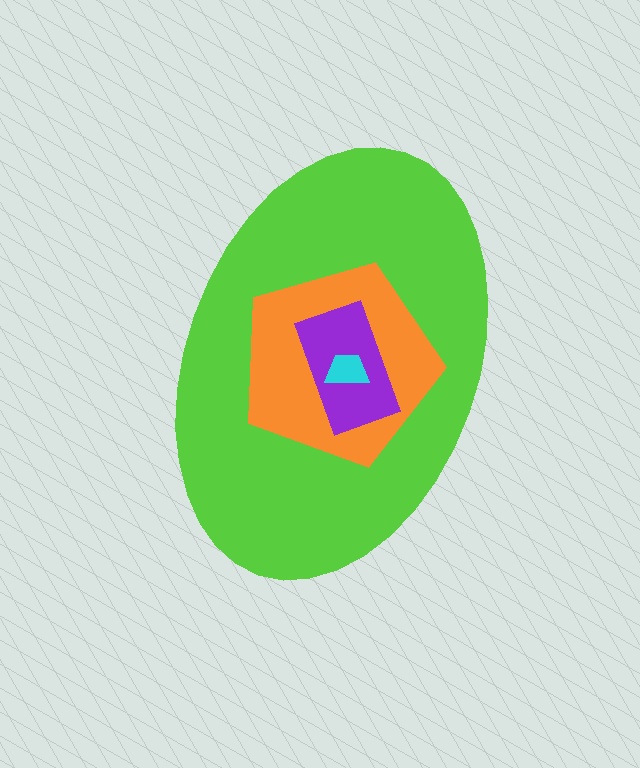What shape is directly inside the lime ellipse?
The orange pentagon.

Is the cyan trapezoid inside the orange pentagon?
Yes.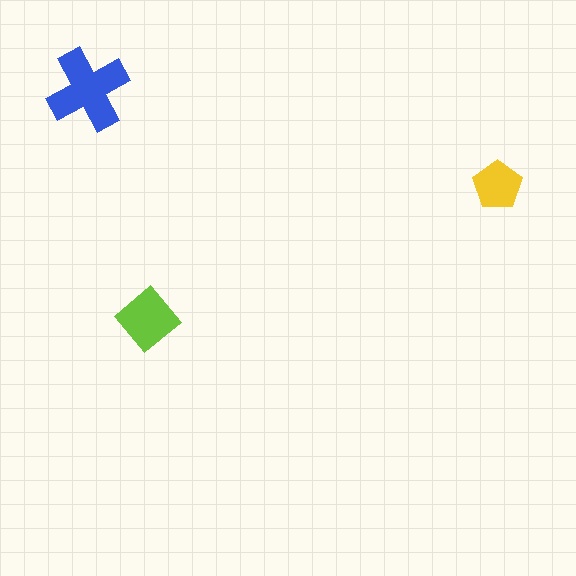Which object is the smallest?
The yellow pentagon.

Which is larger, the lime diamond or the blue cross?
The blue cross.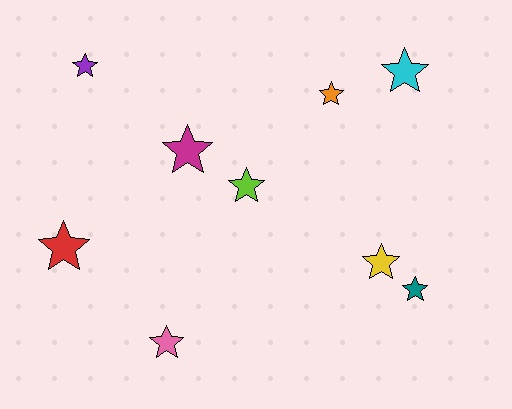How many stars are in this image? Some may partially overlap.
There are 9 stars.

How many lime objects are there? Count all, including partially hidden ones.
There is 1 lime object.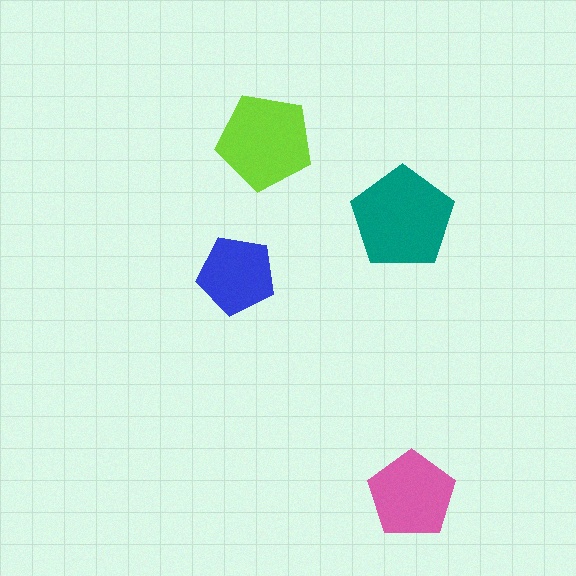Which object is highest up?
The lime pentagon is topmost.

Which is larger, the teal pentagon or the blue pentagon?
The teal one.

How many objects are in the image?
There are 4 objects in the image.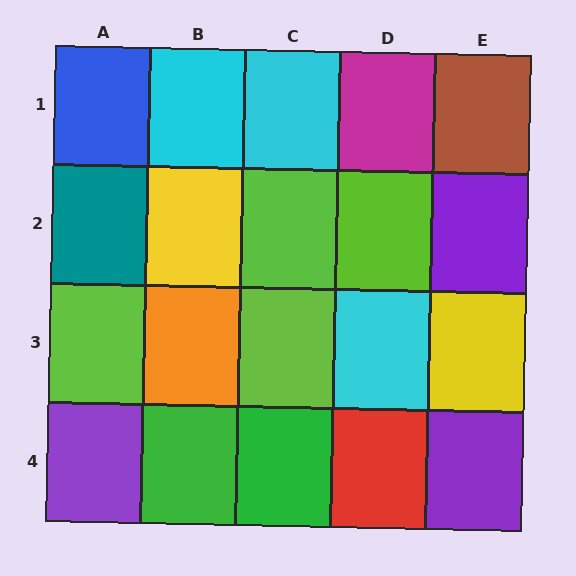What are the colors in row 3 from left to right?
Lime, orange, lime, cyan, yellow.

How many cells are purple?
3 cells are purple.